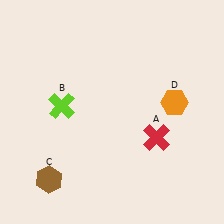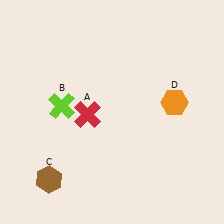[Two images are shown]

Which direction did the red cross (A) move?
The red cross (A) moved left.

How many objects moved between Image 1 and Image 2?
1 object moved between the two images.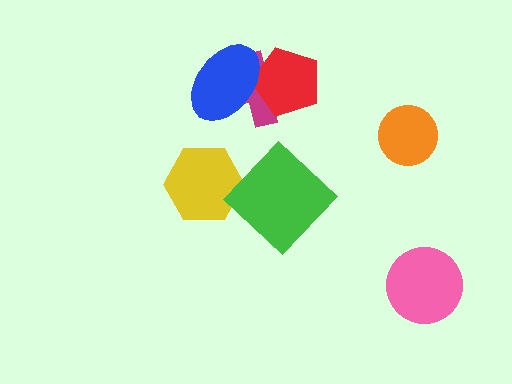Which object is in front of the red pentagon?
The blue ellipse is in front of the red pentagon.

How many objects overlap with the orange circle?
0 objects overlap with the orange circle.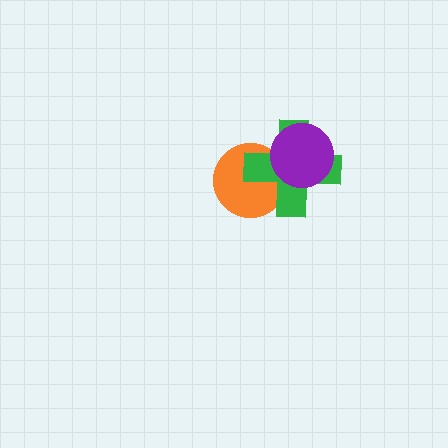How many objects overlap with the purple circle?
2 objects overlap with the purple circle.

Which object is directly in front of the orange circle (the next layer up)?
The green cross is directly in front of the orange circle.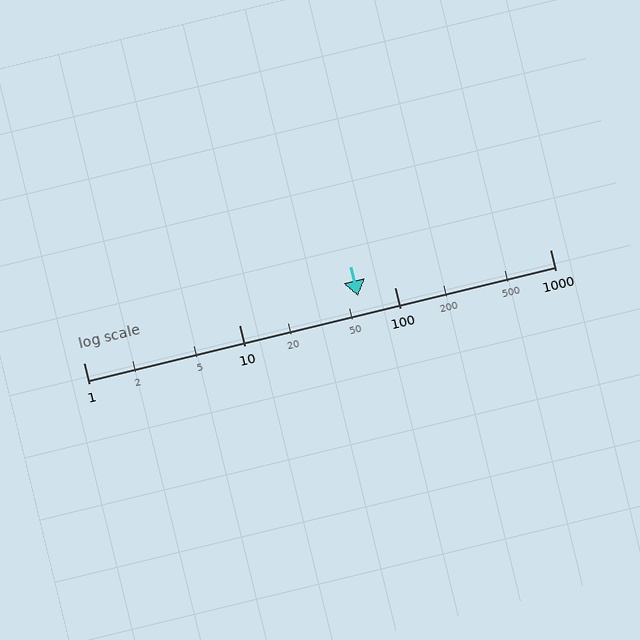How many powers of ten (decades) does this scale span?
The scale spans 3 decades, from 1 to 1000.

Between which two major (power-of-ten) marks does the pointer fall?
The pointer is between 10 and 100.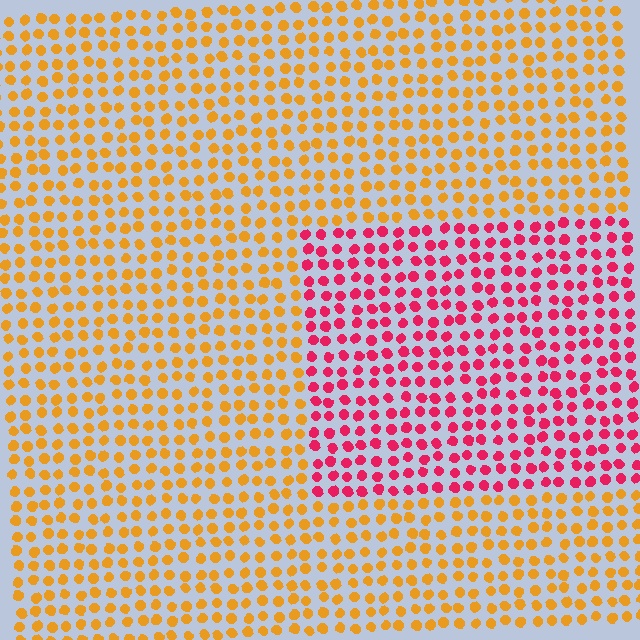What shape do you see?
I see a rectangle.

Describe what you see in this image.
The image is filled with small orange elements in a uniform arrangement. A rectangle-shaped region is visible where the elements are tinted to a slightly different hue, forming a subtle color boundary.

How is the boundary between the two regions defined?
The boundary is defined purely by a slight shift in hue (about 57 degrees). Spacing, size, and orientation are identical on both sides.